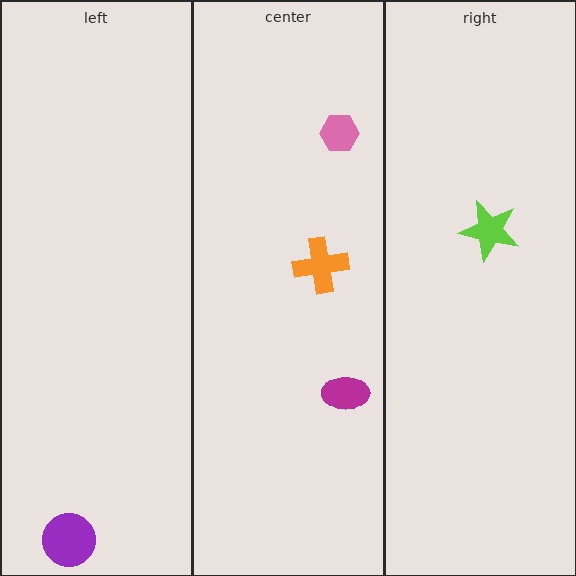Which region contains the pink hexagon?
The center region.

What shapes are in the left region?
The purple circle.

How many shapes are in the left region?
1.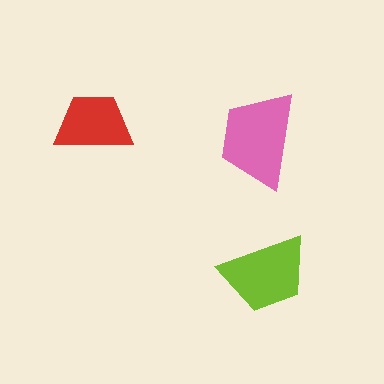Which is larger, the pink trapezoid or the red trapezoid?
The pink one.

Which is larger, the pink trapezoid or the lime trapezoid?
The pink one.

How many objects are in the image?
There are 3 objects in the image.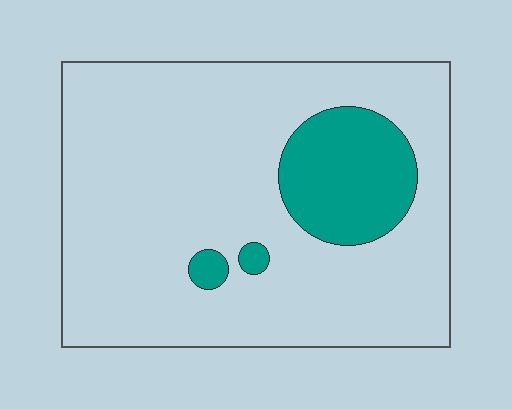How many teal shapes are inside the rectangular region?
3.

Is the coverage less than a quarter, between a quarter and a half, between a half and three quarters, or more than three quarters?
Less than a quarter.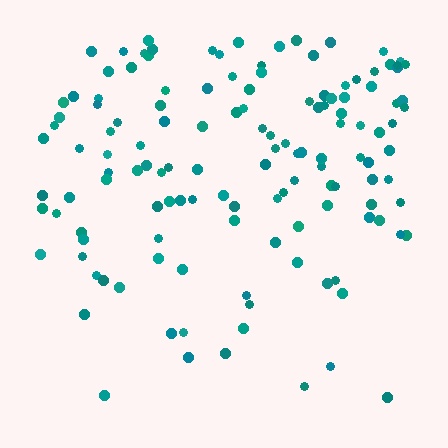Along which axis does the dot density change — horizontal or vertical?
Vertical.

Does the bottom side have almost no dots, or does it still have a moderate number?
Still a moderate number, just noticeably fewer than the top.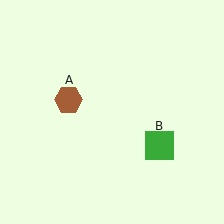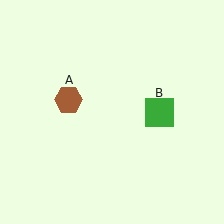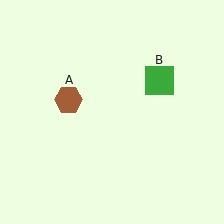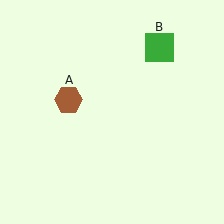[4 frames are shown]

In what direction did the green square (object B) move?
The green square (object B) moved up.